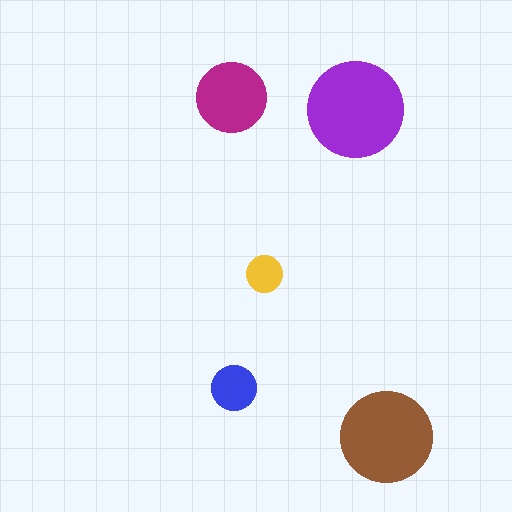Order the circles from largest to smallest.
the purple one, the brown one, the magenta one, the blue one, the yellow one.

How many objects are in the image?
There are 5 objects in the image.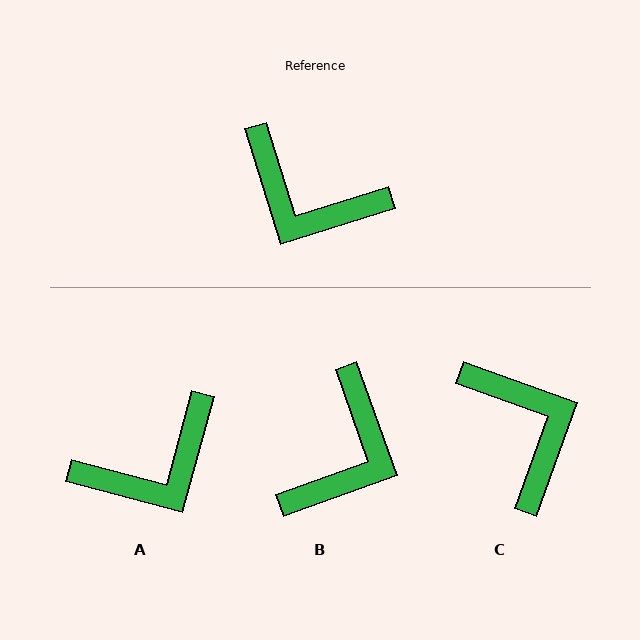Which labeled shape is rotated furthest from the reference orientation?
C, about 143 degrees away.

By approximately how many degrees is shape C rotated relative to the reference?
Approximately 143 degrees counter-clockwise.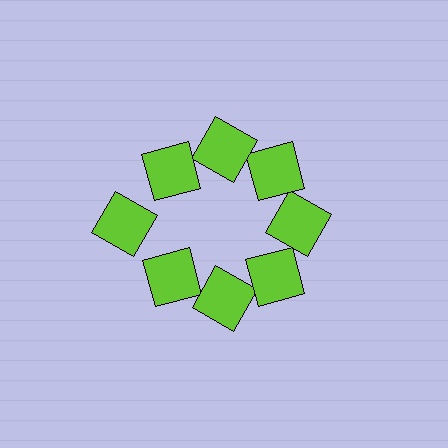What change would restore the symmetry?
The symmetry would be restored by moving it inward, back onto the ring so that all 8 squares sit at equal angles and equal distance from the center.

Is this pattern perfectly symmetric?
No. The 8 lime squares are arranged in a ring, but one element near the 9 o'clock position is pushed outward from the center, breaking the 8-fold rotational symmetry.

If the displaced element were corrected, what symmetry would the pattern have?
It would have 8-fold rotational symmetry — the pattern would map onto itself every 45 degrees.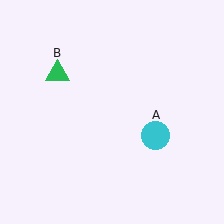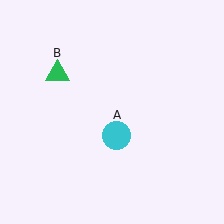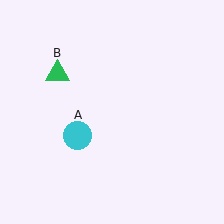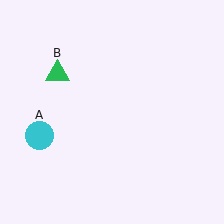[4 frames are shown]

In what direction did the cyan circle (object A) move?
The cyan circle (object A) moved left.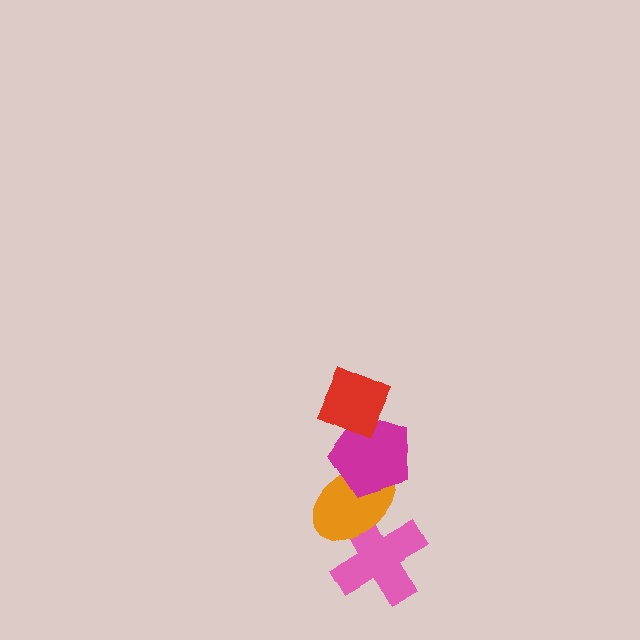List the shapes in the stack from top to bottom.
From top to bottom: the red diamond, the magenta pentagon, the orange ellipse, the pink cross.